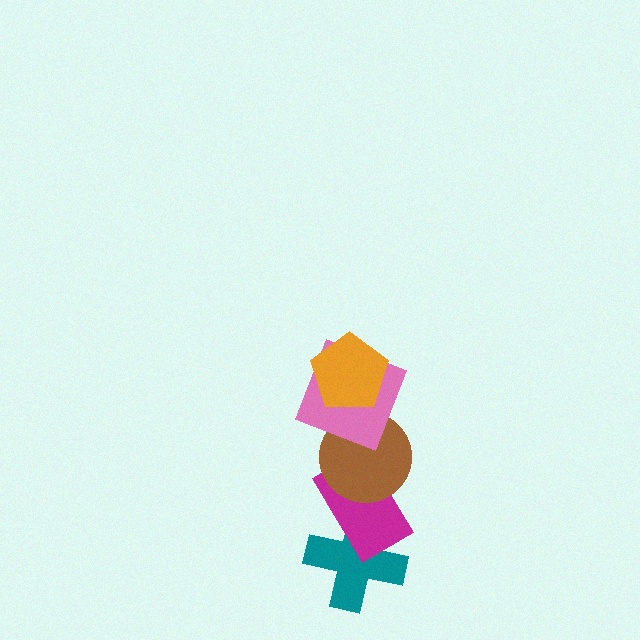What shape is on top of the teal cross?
The magenta rectangle is on top of the teal cross.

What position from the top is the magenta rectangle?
The magenta rectangle is 4th from the top.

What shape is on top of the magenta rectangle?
The brown circle is on top of the magenta rectangle.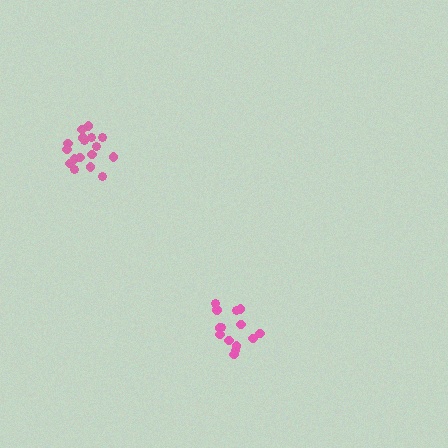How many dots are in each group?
Group 1: 14 dots, Group 2: 17 dots (31 total).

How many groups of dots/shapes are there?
There are 2 groups.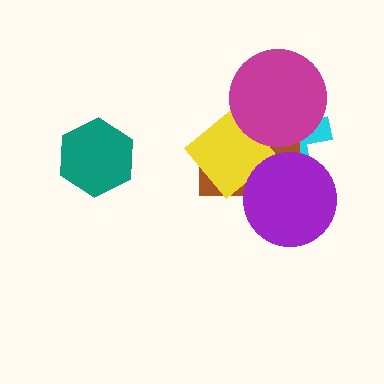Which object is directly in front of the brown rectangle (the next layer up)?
The yellow diamond is directly in front of the brown rectangle.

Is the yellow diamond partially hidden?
Yes, it is partially covered by another shape.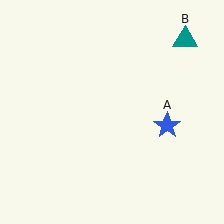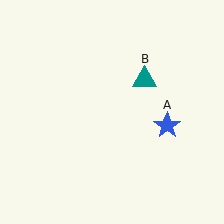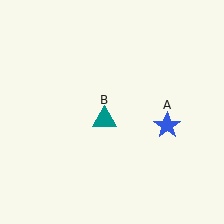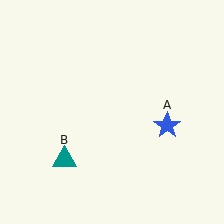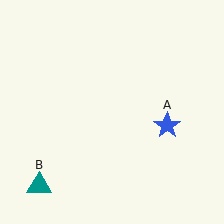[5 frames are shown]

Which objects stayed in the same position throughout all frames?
Blue star (object A) remained stationary.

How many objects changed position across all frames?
1 object changed position: teal triangle (object B).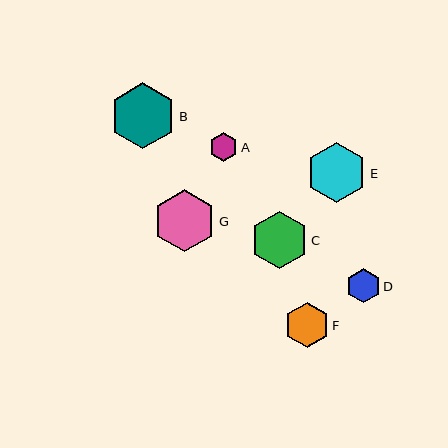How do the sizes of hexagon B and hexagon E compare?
Hexagon B and hexagon E are approximately the same size.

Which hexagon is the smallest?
Hexagon A is the smallest with a size of approximately 29 pixels.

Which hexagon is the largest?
Hexagon B is the largest with a size of approximately 66 pixels.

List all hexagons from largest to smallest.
From largest to smallest: B, G, E, C, F, D, A.